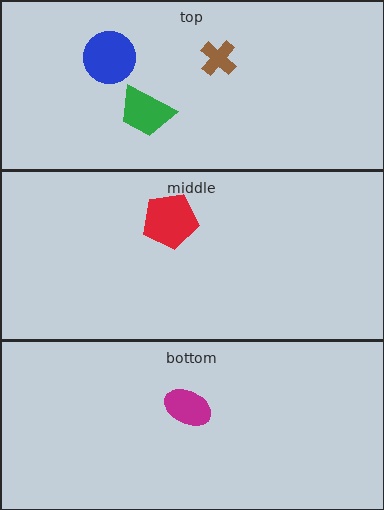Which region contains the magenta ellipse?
The bottom region.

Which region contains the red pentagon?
The middle region.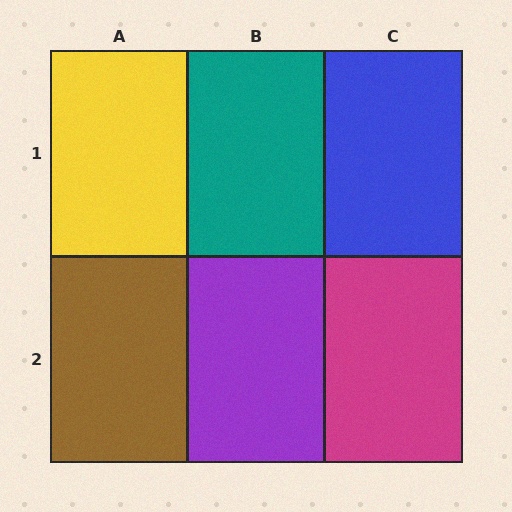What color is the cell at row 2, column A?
Brown.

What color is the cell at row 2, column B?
Purple.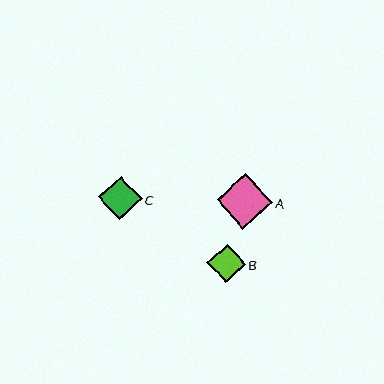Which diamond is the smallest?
Diamond B is the smallest with a size of approximately 38 pixels.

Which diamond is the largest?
Diamond A is the largest with a size of approximately 56 pixels.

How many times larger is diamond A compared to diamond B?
Diamond A is approximately 1.5 times the size of diamond B.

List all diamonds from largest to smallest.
From largest to smallest: A, C, B.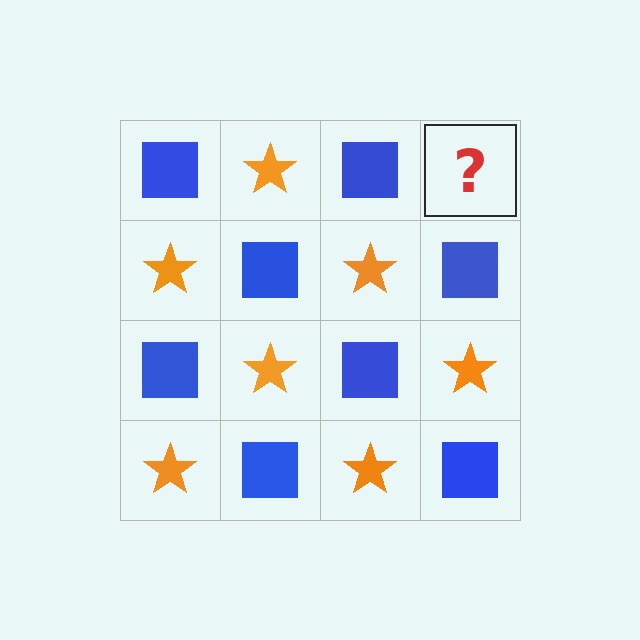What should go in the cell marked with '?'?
The missing cell should contain an orange star.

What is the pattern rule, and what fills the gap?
The rule is that it alternates blue square and orange star in a checkerboard pattern. The gap should be filled with an orange star.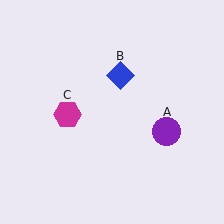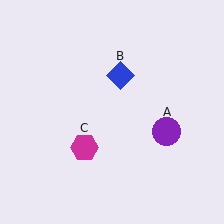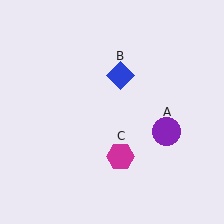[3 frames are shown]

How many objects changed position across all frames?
1 object changed position: magenta hexagon (object C).